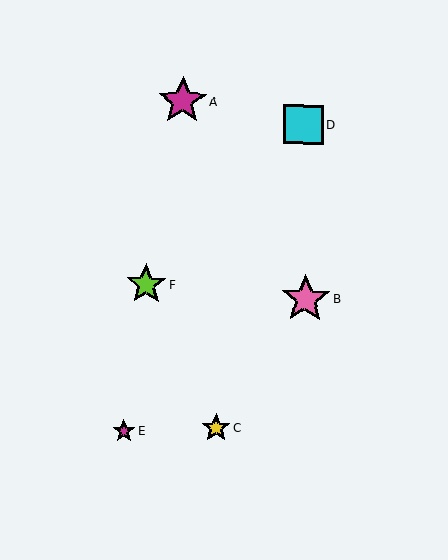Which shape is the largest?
The pink star (labeled B) is the largest.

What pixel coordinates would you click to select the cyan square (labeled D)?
Click at (304, 125) to select the cyan square D.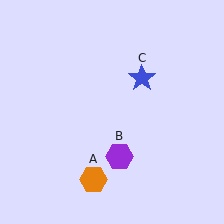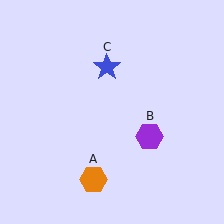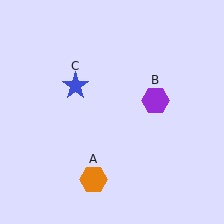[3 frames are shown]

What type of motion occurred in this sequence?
The purple hexagon (object B), blue star (object C) rotated counterclockwise around the center of the scene.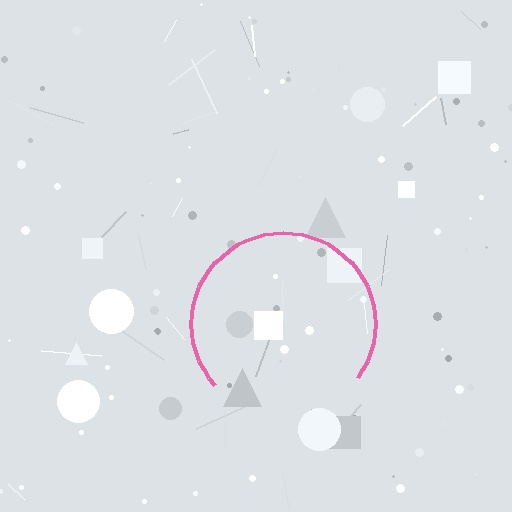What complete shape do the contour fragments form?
The contour fragments form a circle.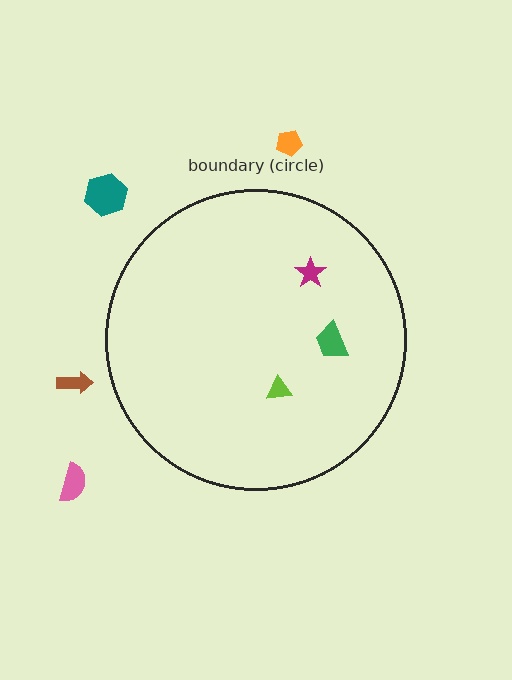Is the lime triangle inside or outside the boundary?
Inside.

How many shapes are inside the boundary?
3 inside, 4 outside.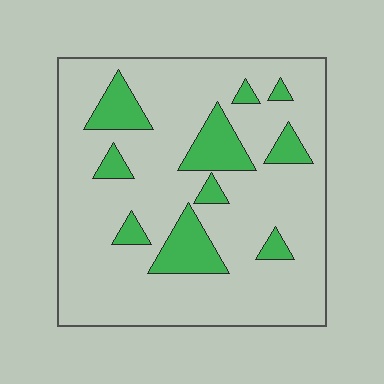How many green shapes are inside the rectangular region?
10.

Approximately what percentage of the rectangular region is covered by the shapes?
Approximately 15%.